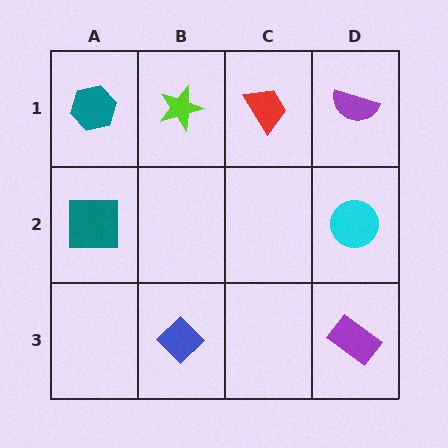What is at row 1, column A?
A teal hexagon.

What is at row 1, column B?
A lime star.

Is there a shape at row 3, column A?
No, that cell is empty.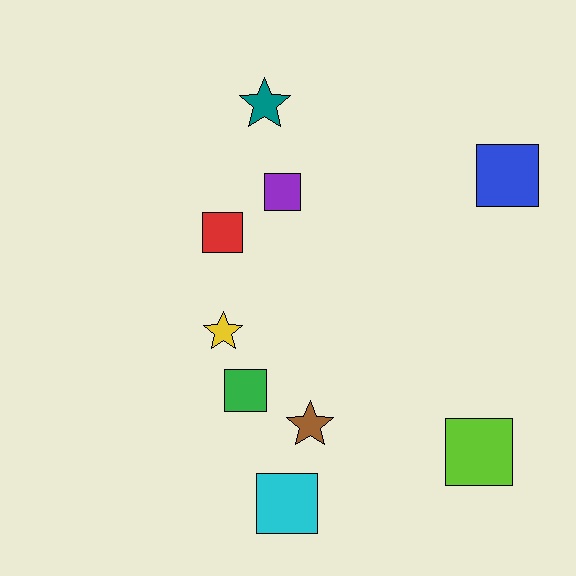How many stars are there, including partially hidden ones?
There are 3 stars.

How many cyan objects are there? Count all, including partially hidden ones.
There is 1 cyan object.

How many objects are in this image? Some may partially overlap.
There are 9 objects.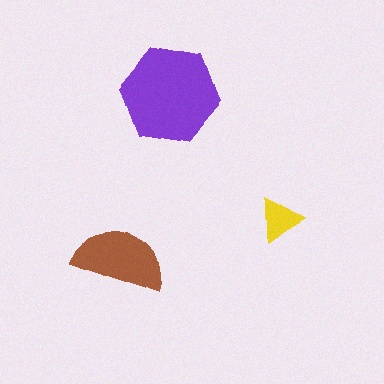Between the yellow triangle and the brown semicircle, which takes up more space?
The brown semicircle.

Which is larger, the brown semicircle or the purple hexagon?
The purple hexagon.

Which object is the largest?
The purple hexagon.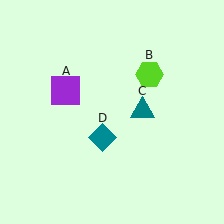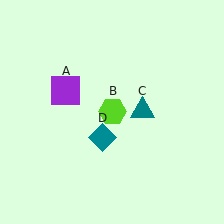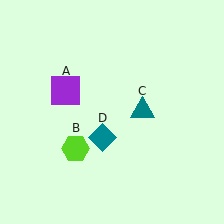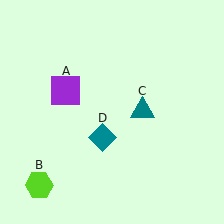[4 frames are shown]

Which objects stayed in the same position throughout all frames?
Purple square (object A) and teal triangle (object C) and teal diamond (object D) remained stationary.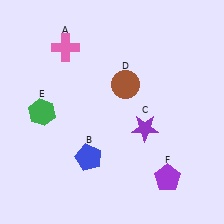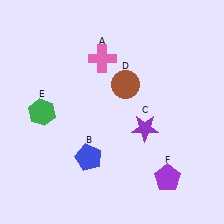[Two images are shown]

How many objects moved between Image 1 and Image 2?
1 object moved between the two images.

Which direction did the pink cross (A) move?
The pink cross (A) moved right.